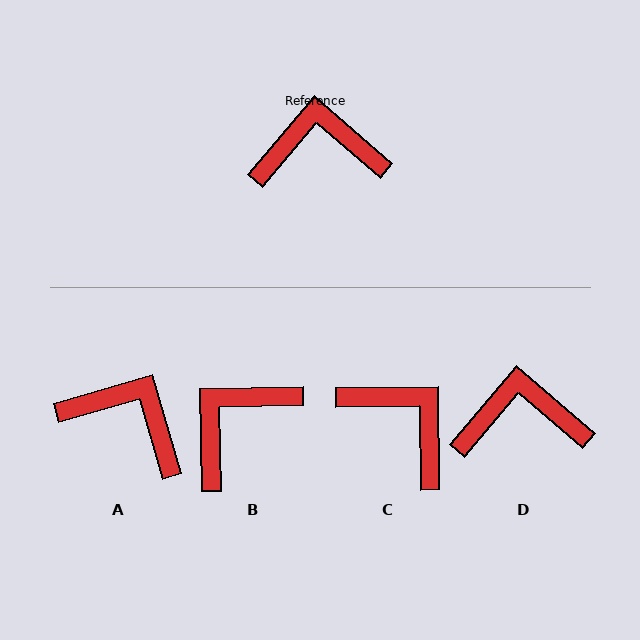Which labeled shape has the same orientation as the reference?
D.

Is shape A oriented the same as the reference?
No, it is off by about 33 degrees.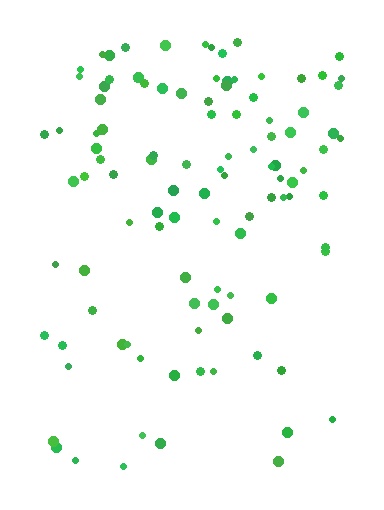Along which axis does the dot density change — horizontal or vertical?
Vertical.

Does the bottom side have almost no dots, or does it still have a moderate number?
Still a moderate number, just noticeably fewer than the top.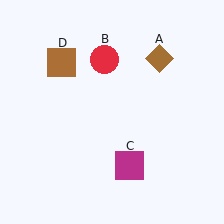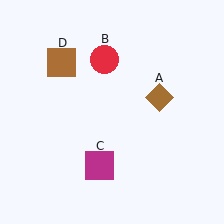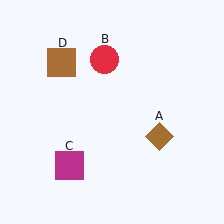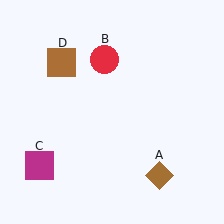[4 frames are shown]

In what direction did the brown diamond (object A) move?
The brown diamond (object A) moved down.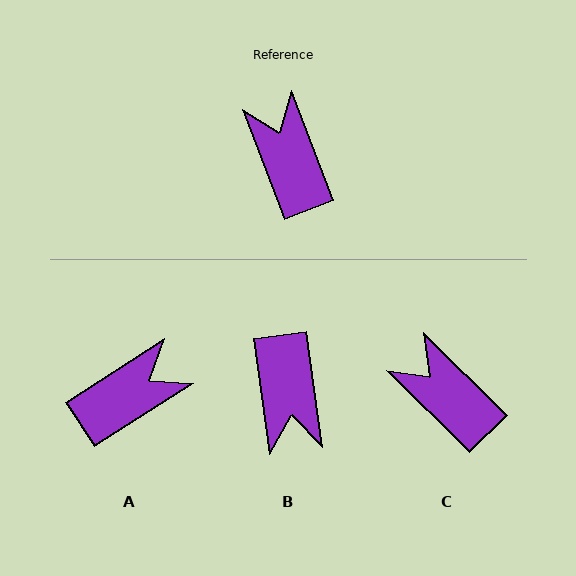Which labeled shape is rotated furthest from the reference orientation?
B, about 167 degrees away.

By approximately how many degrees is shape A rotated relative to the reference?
Approximately 78 degrees clockwise.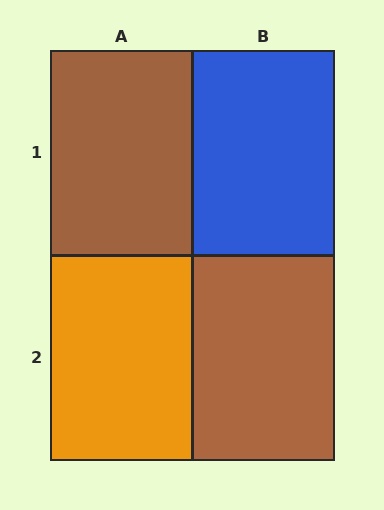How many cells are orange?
1 cell is orange.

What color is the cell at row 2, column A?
Orange.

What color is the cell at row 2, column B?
Brown.